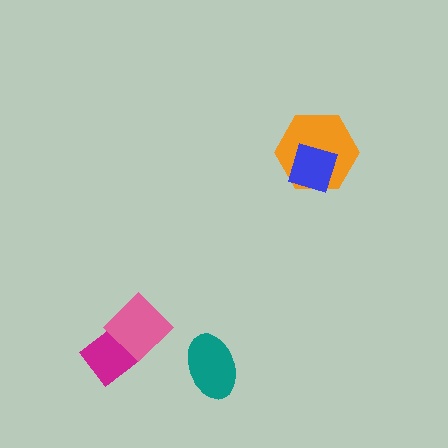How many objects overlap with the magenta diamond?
1 object overlaps with the magenta diamond.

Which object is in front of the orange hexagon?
The blue diamond is in front of the orange hexagon.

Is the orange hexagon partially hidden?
Yes, it is partially covered by another shape.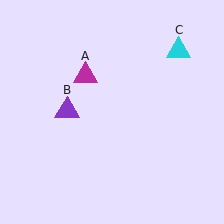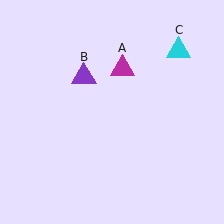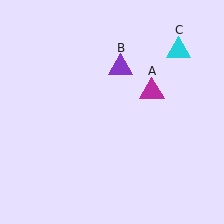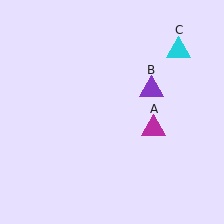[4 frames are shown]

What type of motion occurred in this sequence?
The magenta triangle (object A), purple triangle (object B) rotated clockwise around the center of the scene.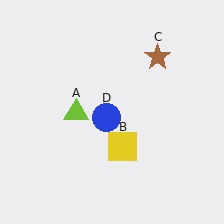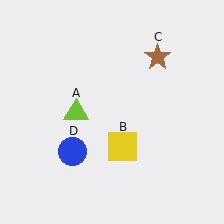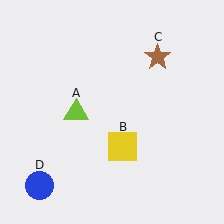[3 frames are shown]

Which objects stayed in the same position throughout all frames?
Lime triangle (object A) and yellow square (object B) and brown star (object C) remained stationary.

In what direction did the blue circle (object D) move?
The blue circle (object D) moved down and to the left.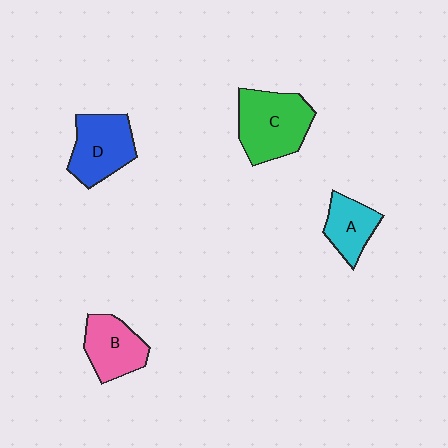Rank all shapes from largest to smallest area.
From largest to smallest: C (green), D (blue), B (pink), A (cyan).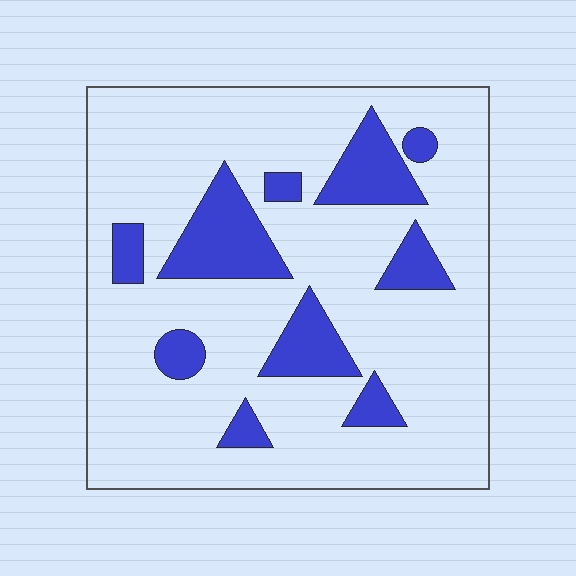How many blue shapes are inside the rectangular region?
10.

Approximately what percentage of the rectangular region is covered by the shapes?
Approximately 20%.